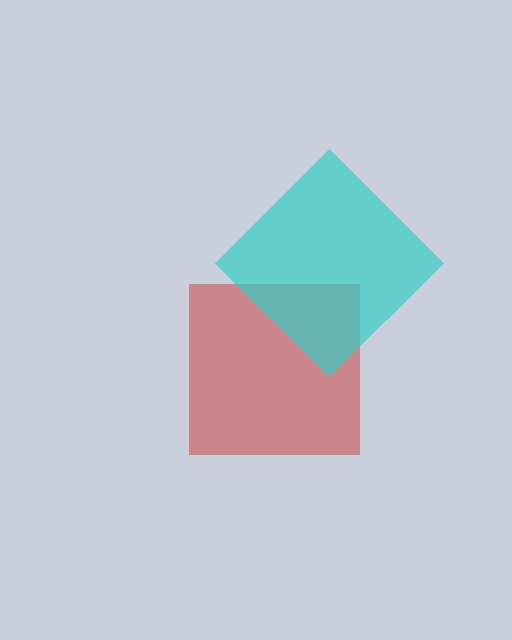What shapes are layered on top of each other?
The layered shapes are: a red square, a cyan diamond.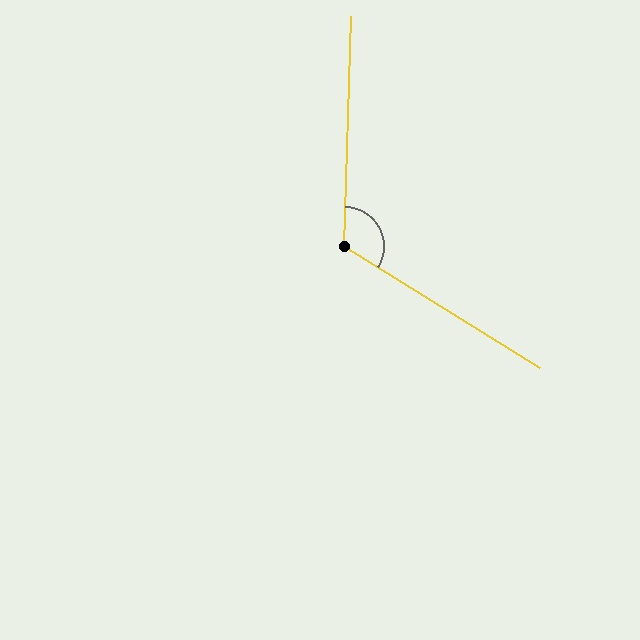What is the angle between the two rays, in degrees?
Approximately 120 degrees.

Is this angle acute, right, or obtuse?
It is obtuse.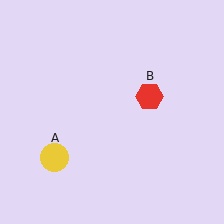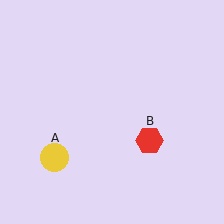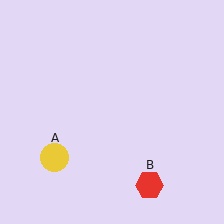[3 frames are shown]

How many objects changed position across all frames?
1 object changed position: red hexagon (object B).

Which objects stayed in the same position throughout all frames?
Yellow circle (object A) remained stationary.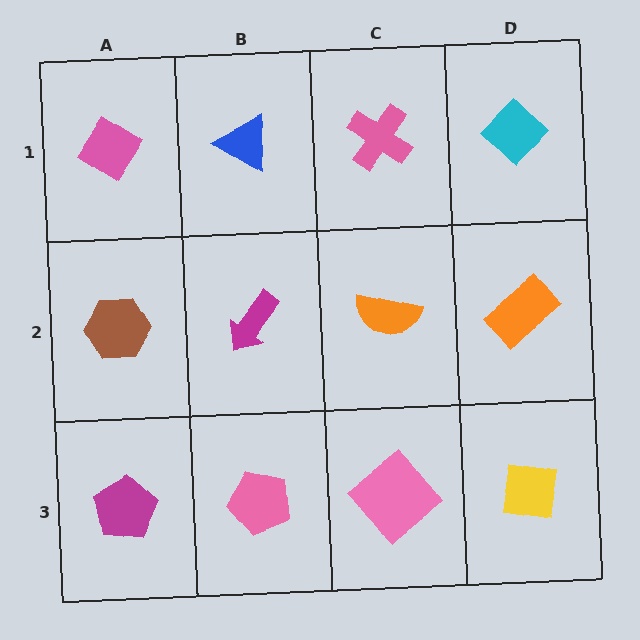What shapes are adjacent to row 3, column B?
A magenta arrow (row 2, column B), a magenta pentagon (row 3, column A), a pink diamond (row 3, column C).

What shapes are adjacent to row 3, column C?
An orange semicircle (row 2, column C), a pink pentagon (row 3, column B), a yellow square (row 3, column D).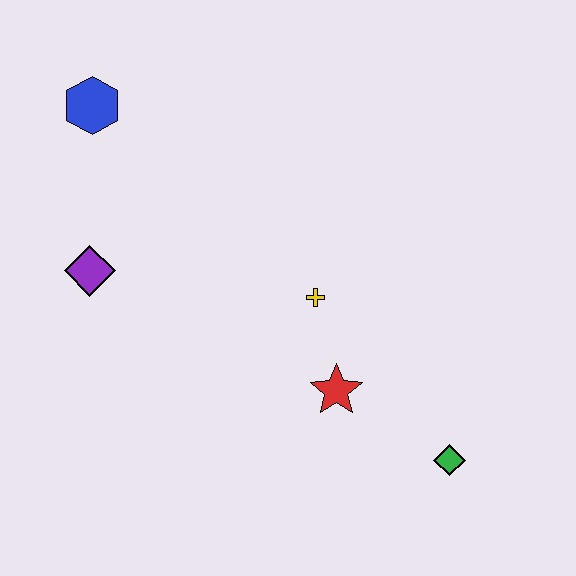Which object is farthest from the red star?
The blue hexagon is farthest from the red star.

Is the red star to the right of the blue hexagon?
Yes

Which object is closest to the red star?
The yellow cross is closest to the red star.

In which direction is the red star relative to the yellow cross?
The red star is below the yellow cross.